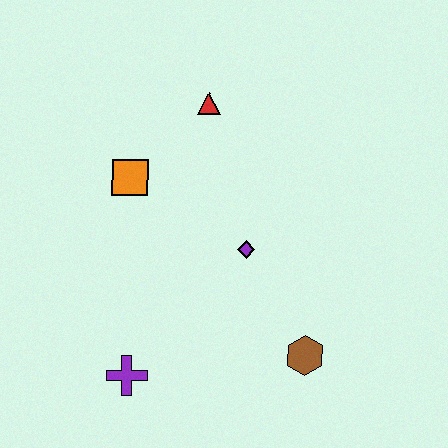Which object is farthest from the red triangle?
The purple cross is farthest from the red triangle.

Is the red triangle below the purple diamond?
No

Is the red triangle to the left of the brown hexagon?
Yes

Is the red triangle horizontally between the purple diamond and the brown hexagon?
No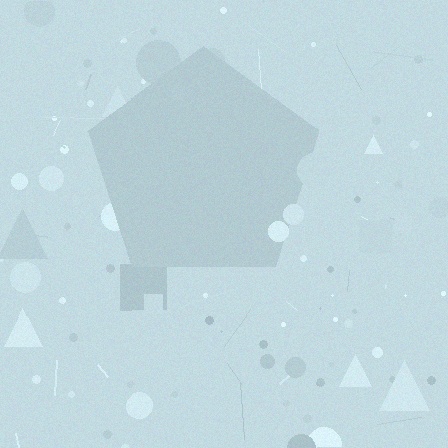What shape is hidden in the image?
A pentagon is hidden in the image.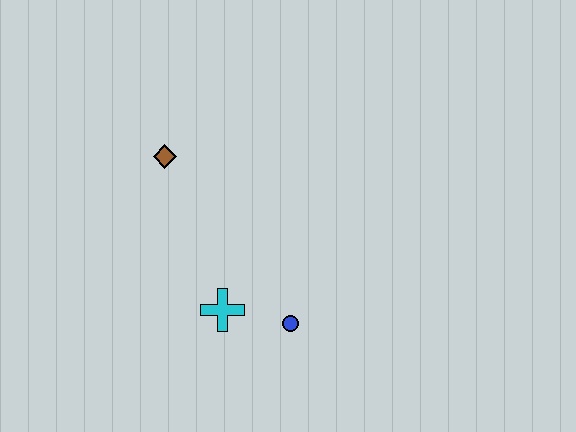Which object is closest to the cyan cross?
The blue circle is closest to the cyan cross.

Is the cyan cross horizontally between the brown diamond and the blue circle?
Yes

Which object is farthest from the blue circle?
The brown diamond is farthest from the blue circle.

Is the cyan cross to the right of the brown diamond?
Yes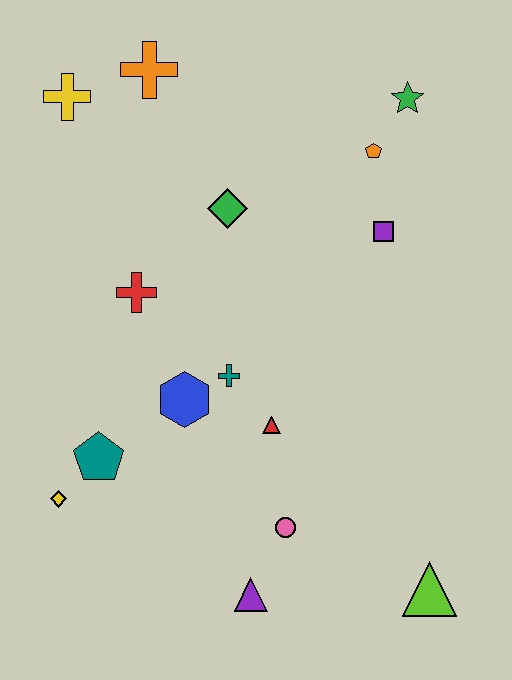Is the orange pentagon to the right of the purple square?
No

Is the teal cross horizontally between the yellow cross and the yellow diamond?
No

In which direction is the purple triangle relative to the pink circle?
The purple triangle is below the pink circle.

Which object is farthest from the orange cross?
The lime triangle is farthest from the orange cross.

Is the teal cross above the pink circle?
Yes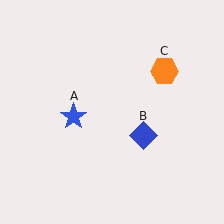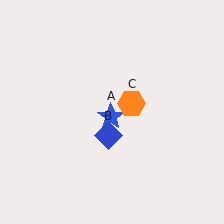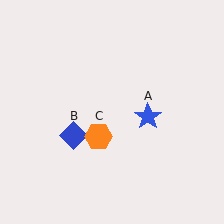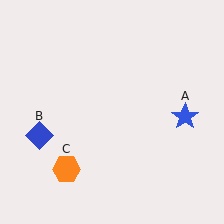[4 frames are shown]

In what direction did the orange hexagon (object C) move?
The orange hexagon (object C) moved down and to the left.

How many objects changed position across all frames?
3 objects changed position: blue star (object A), blue diamond (object B), orange hexagon (object C).